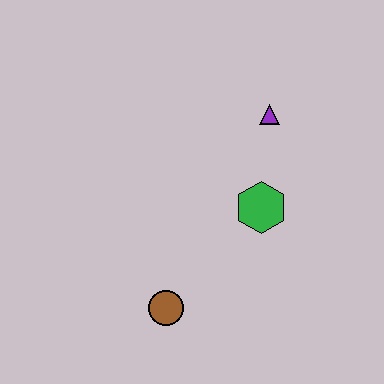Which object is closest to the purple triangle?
The green hexagon is closest to the purple triangle.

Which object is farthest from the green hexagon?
The brown circle is farthest from the green hexagon.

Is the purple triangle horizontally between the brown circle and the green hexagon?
No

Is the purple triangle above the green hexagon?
Yes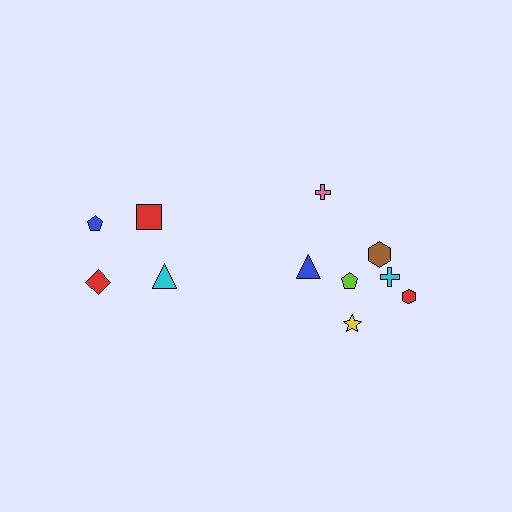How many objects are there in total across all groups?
There are 11 objects.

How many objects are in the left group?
There are 4 objects.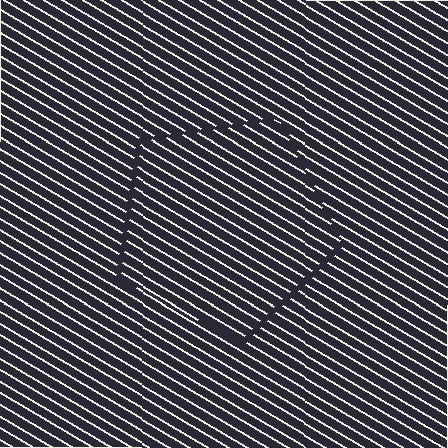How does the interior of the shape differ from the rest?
The interior of the shape contains the same grating, shifted by half a period — the contour is defined by the phase discontinuity where line-ends from the inner and outer gratings abut.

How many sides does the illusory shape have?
5 sides — the line-ends trace a pentagon.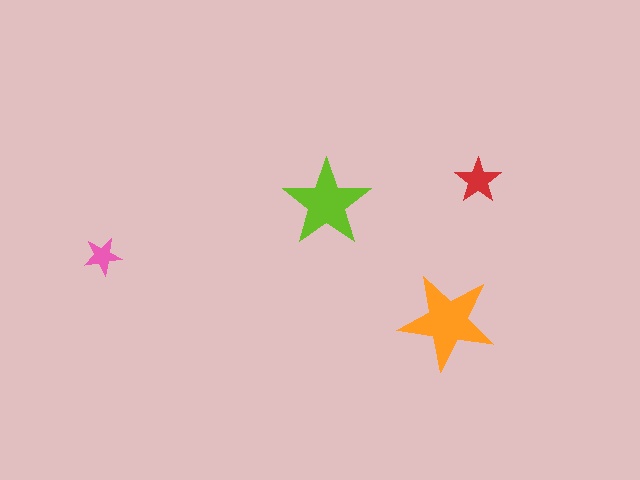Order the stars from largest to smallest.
the orange one, the lime one, the red one, the pink one.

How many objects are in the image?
There are 4 objects in the image.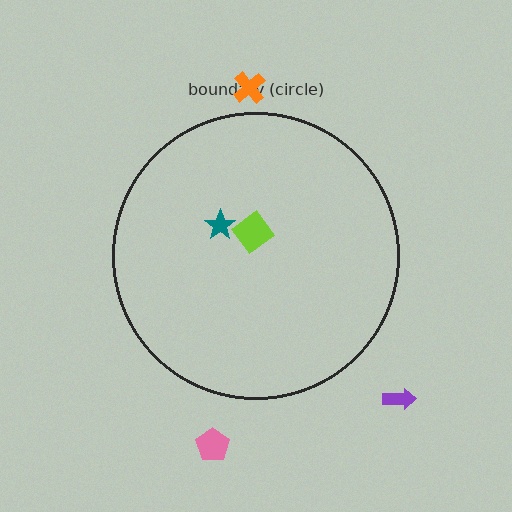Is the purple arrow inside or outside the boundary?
Outside.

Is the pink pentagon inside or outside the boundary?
Outside.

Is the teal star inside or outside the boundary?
Inside.